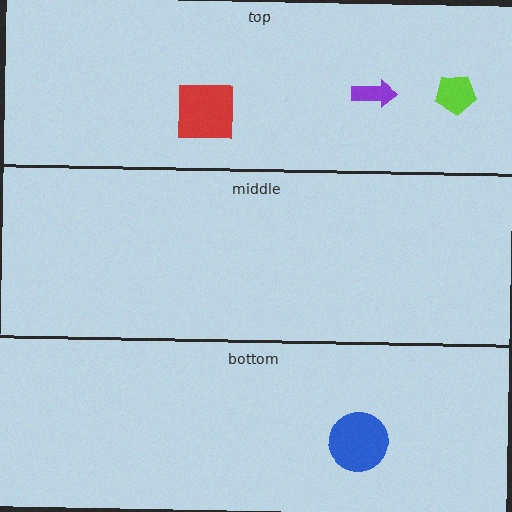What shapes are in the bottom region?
The blue circle.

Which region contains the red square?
The top region.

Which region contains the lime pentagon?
The top region.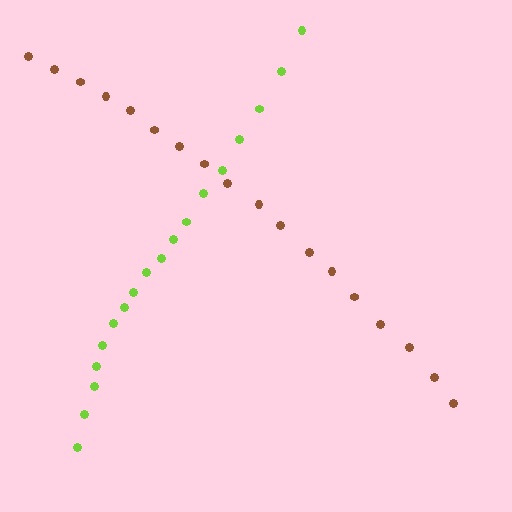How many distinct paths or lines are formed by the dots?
There are 2 distinct paths.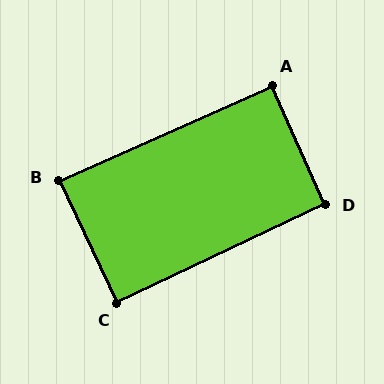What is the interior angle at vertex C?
Approximately 90 degrees (approximately right).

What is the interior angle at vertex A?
Approximately 90 degrees (approximately right).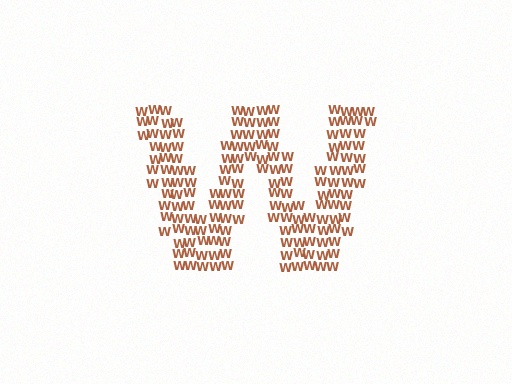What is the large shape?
The large shape is the letter W.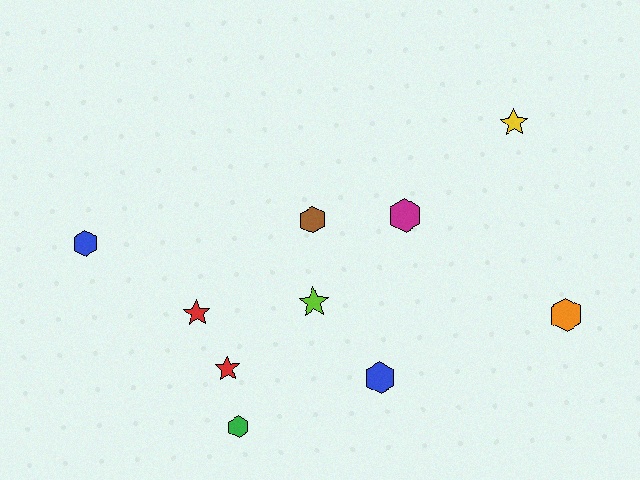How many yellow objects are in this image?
There is 1 yellow object.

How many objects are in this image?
There are 10 objects.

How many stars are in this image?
There are 4 stars.